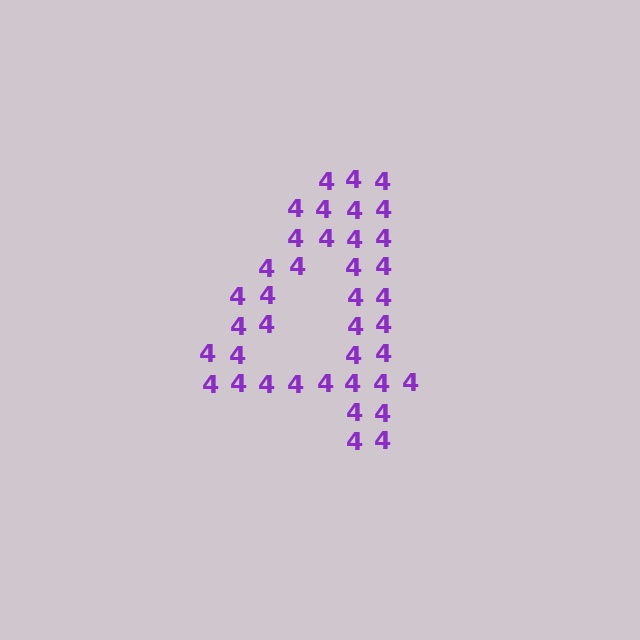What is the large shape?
The large shape is the digit 4.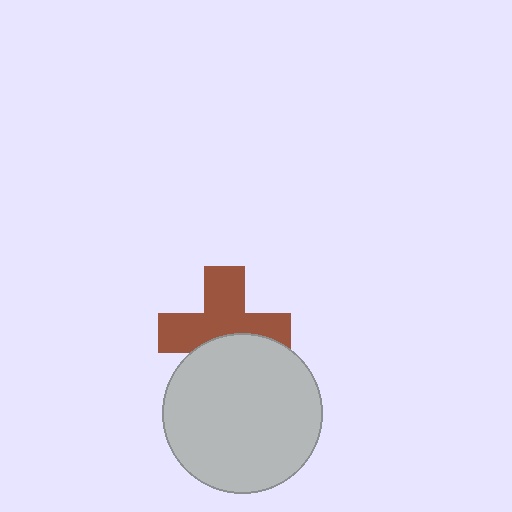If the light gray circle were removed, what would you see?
You would see the complete brown cross.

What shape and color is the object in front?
The object in front is a light gray circle.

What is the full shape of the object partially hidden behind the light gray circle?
The partially hidden object is a brown cross.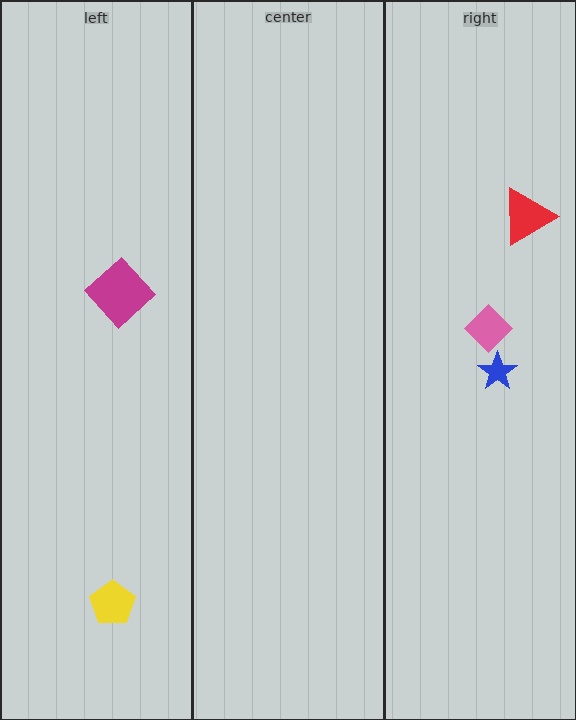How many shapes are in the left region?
2.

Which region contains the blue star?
The right region.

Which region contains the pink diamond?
The right region.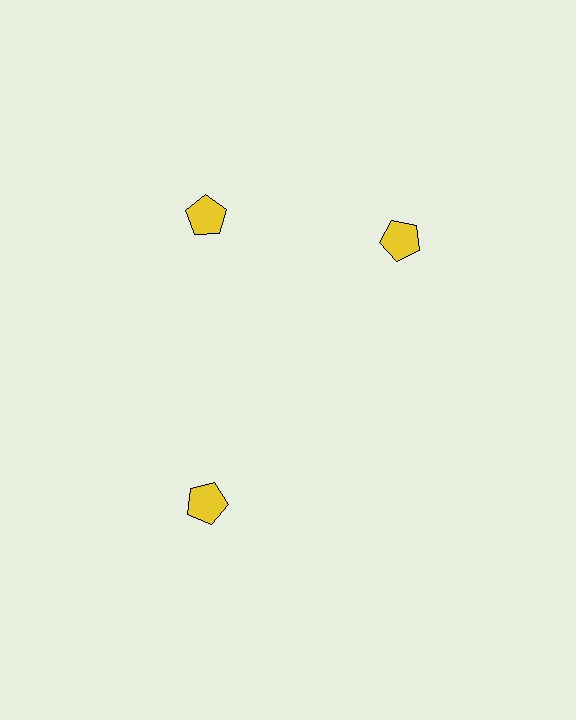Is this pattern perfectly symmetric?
No. The 3 yellow pentagons are arranged in a ring, but one element near the 3 o'clock position is rotated out of alignment along the ring, breaking the 3-fold rotational symmetry.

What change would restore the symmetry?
The symmetry would be restored by rotating it back into even spacing with its neighbors so that all 3 pentagons sit at equal angles and equal distance from the center.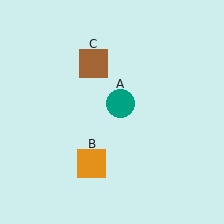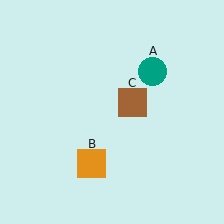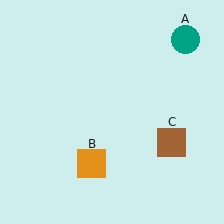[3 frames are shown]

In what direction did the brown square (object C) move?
The brown square (object C) moved down and to the right.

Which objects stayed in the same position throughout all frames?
Orange square (object B) remained stationary.